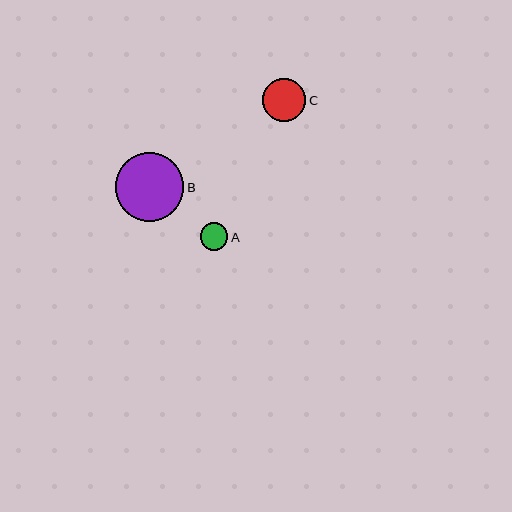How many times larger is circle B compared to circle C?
Circle B is approximately 1.6 times the size of circle C.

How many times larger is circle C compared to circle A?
Circle C is approximately 1.6 times the size of circle A.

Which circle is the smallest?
Circle A is the smallest with a size of approximately 27 pixels.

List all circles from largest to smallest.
From largest to smallest: B, C, A.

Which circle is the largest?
Circle B is the largest with a size of approximately 68 pixels.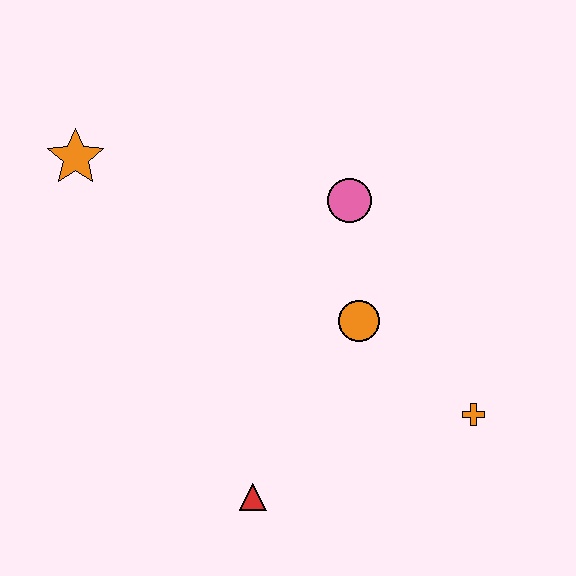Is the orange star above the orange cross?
Yes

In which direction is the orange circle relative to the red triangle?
The orange circle is above the red triangle.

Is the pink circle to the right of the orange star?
Yes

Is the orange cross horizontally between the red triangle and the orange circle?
No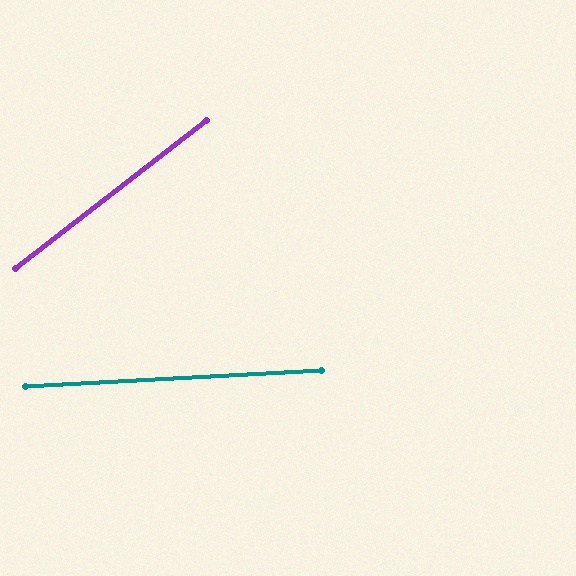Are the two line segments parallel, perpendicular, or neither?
Neither parallel nor perpendicular — they differ by about 35°.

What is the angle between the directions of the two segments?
Approximately 35 degrees.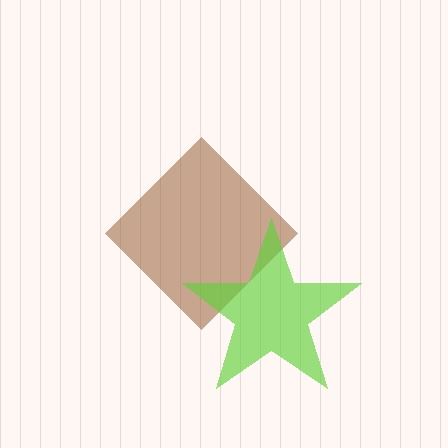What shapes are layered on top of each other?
The layered shapes are: a brown diamond, a lime star.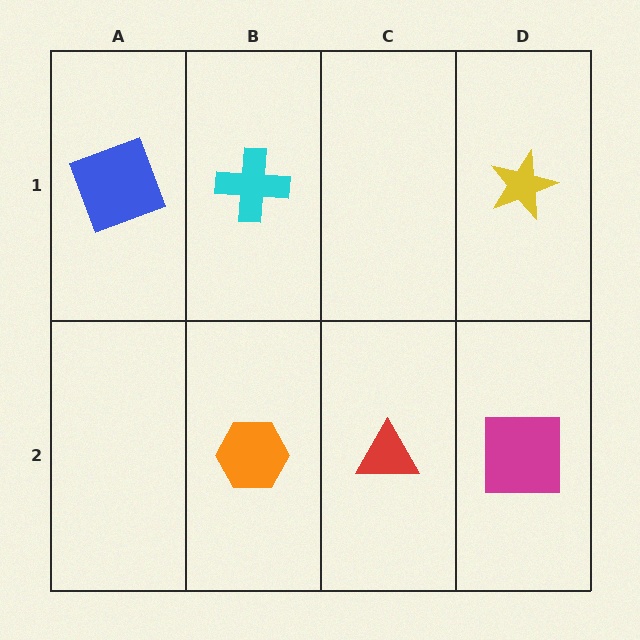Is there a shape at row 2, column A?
No, that cell is empty.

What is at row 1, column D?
A yellow star.